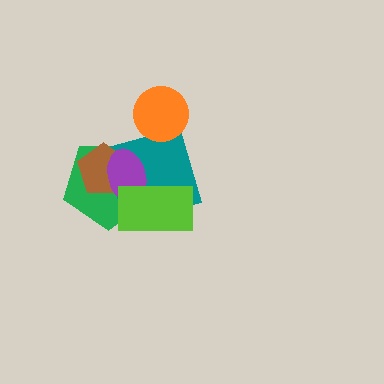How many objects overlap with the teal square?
4 objects overlap with the teal square.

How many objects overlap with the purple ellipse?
4 objects overlap with the purple ellipse.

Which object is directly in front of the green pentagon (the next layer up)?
The teal square is directly in front of the green pentagon.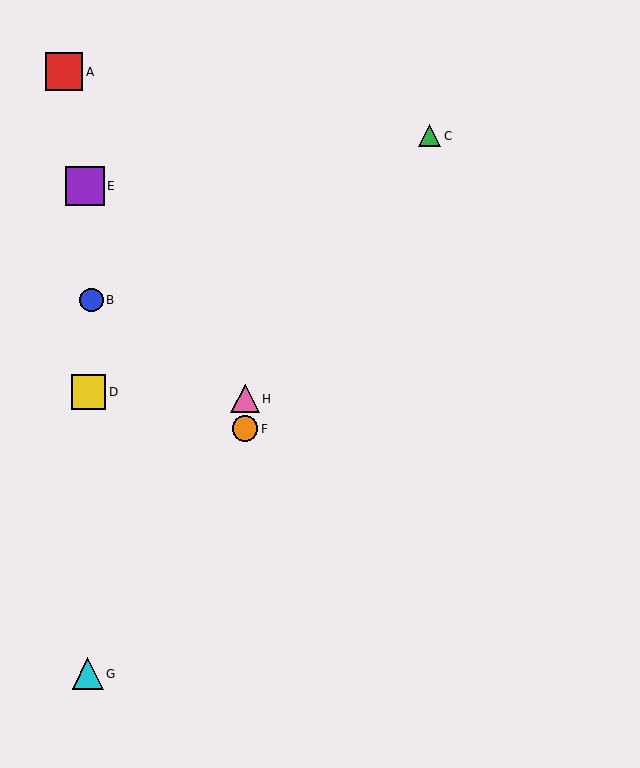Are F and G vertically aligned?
No, F is at x≈245 and G is at x≈88.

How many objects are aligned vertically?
2 objects (F, H) are aligned vertically.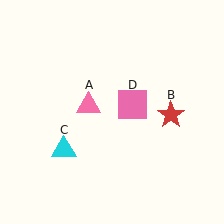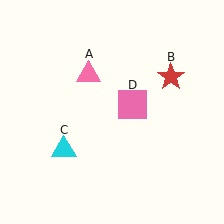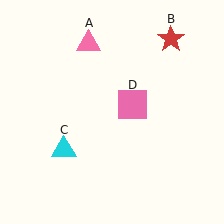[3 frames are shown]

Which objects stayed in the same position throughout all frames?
Cyan triangle (object C) and pink square (object D) remained stationary.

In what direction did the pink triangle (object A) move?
The pink triangle (object A) moved up.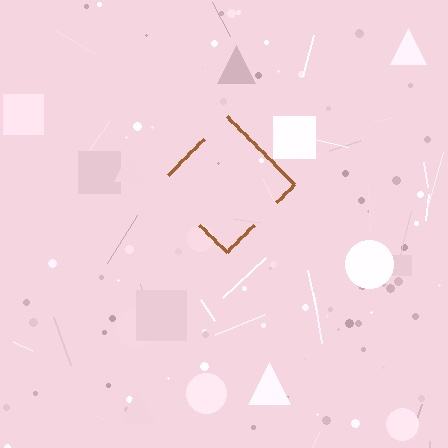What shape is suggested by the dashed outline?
The dashed outline suggests a diamond.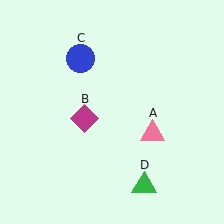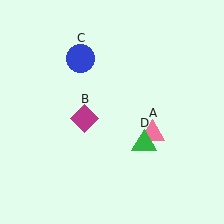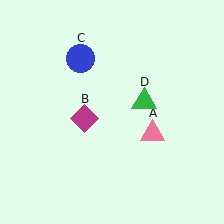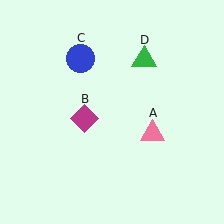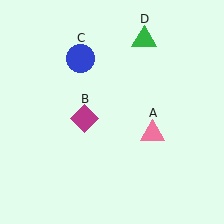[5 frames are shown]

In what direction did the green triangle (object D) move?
The green triangle (object D) moved up.